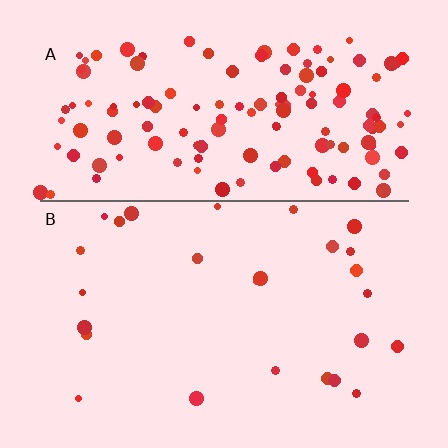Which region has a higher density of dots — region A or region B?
A (the top).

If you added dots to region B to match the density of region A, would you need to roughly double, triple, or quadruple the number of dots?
Approximately quadruple.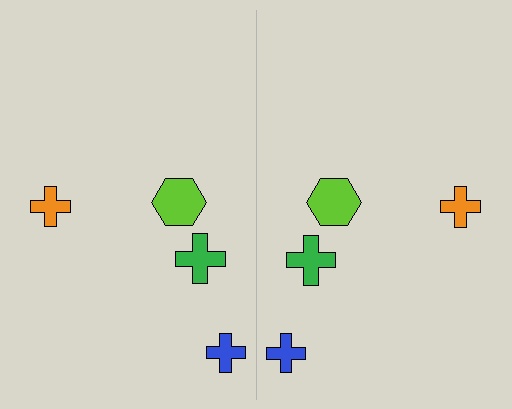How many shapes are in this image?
There are 8 shapes in this image.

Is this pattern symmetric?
Yes, this pattern has bilateral (reflection) symmetry.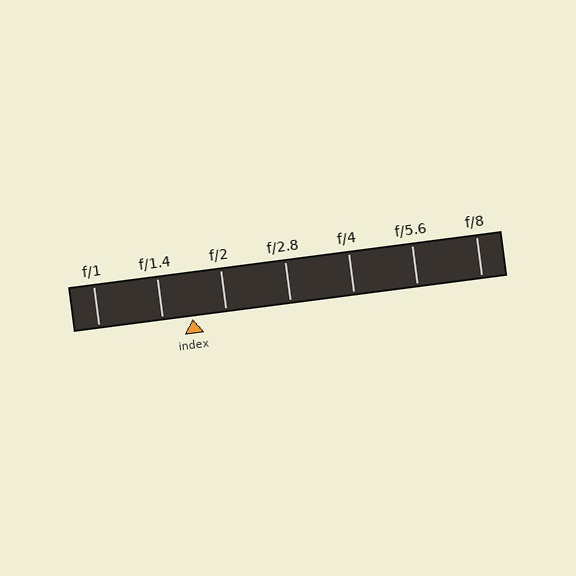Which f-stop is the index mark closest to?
The index mark is closest to f/1.4.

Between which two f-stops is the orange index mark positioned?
The index mark is between f/1.4 and f/2.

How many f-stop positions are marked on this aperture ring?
There are 7 f-stop positions marked.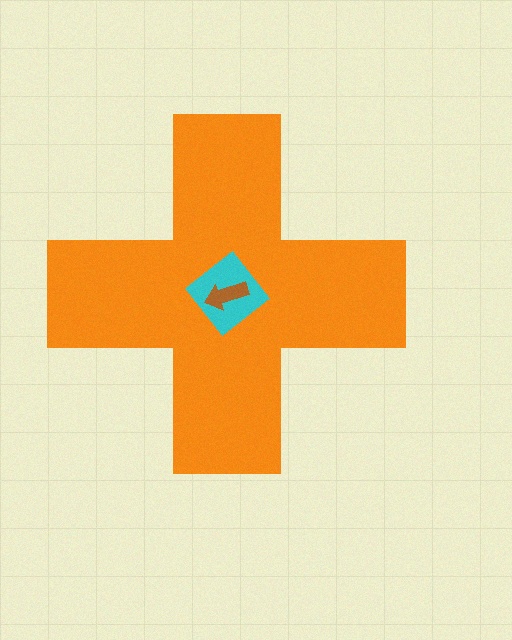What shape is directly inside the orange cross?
The cyan diamond.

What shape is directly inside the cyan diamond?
The brown arrow.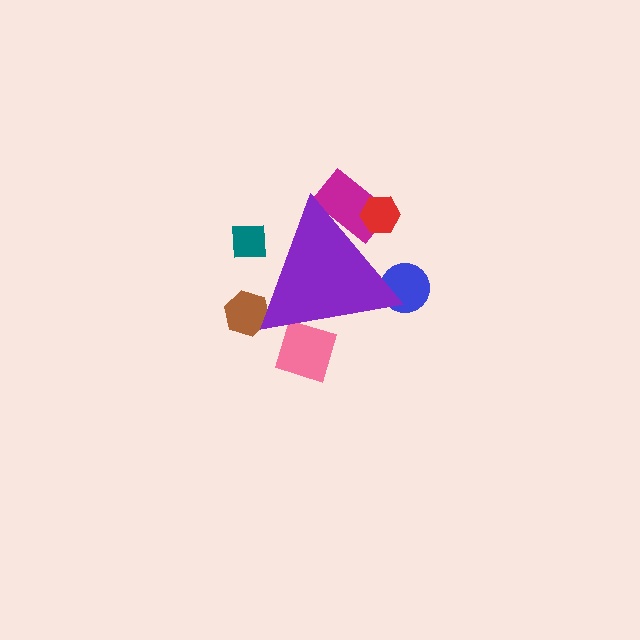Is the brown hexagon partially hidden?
Yes, the brown hexagon is partially hidden behind the purple triangle.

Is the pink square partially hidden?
Yes, the pink square is partially hidden behind the purple triangle.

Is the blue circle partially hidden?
Yes, the blue circle is partially hidden behind the purple triangle.